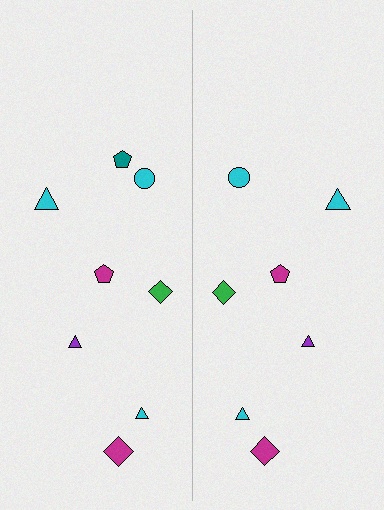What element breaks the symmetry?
A teal pentagon is missing from the right side.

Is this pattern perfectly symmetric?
No, the pattern is not perfectly symmetric. A teal pentagon is missing from the right side.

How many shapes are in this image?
There are 15 shapes in this image.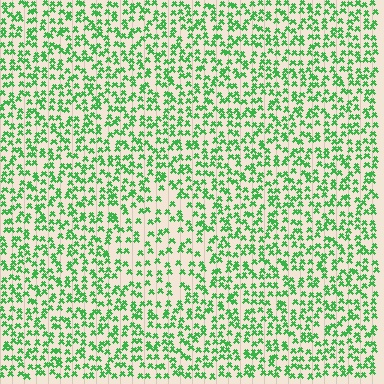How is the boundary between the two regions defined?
The boundary is defined by a change in element density (approximately 1.6x ratio). All elements are the same color, size, and shape.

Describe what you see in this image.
The image contains small green elements arranged at two different densities. A diamond-shaped region is visible where the elements are less densely packed than the surrounding area.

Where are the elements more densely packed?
The elements are more densely packed outside the diamond boundary.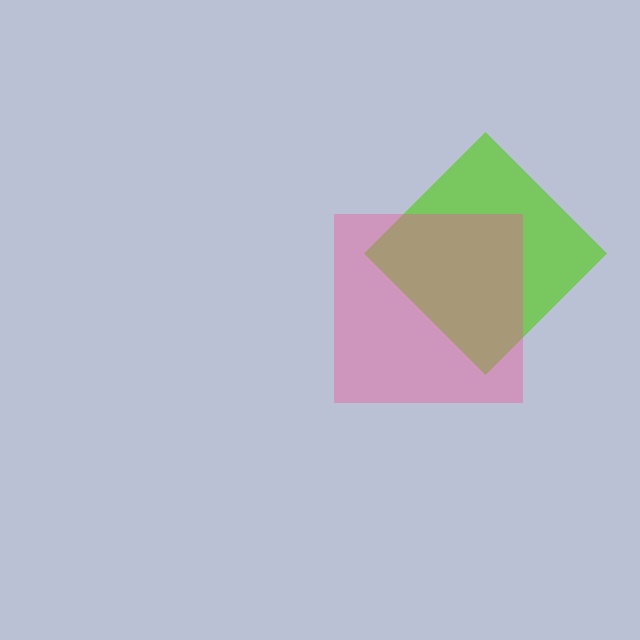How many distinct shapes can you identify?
There are 2 distinct shapes: a lime diamond, a pink square.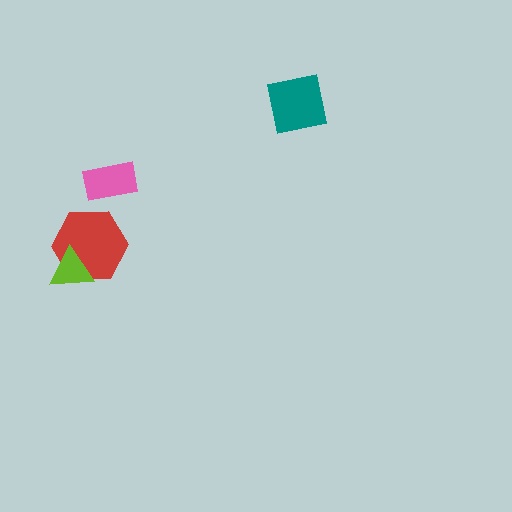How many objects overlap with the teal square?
0 objects overlap with the teal square.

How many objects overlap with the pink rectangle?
0 objects overlap with the pink rectangle.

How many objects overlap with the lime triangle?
1 object overlaps with the lime triangle.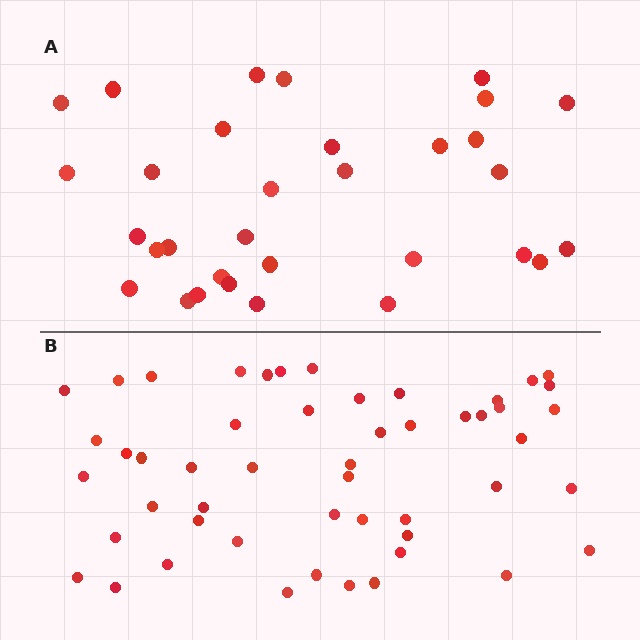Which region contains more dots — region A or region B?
Region B (the bottom region) has more dots.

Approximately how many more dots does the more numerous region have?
Region B has approximately 20 more dots than region A.